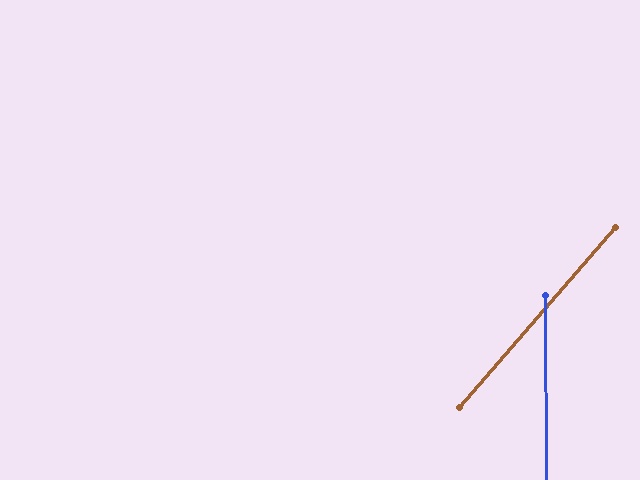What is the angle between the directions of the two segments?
Approximately 42 degrees.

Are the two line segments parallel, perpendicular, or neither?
Neither parallel nor perpendicular — they differ by about 42°.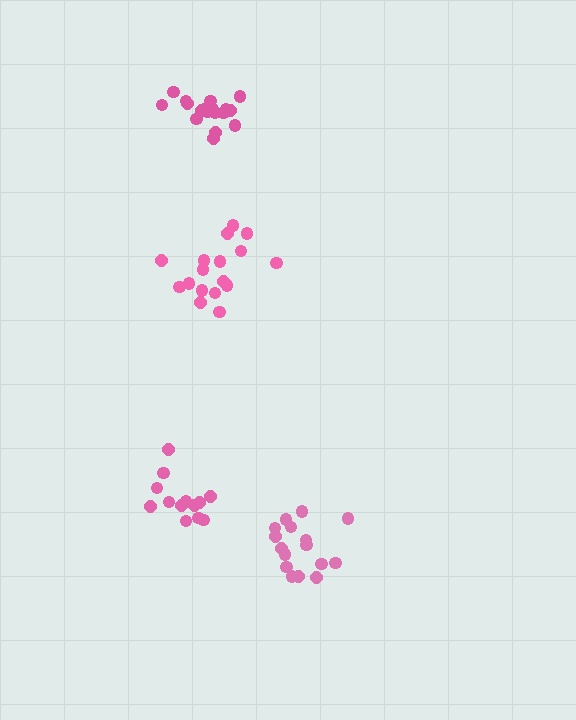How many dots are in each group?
Group 1: 13 dots, Group 2: 19 dots, Group 3: 16 dots, Group 4: 17 dots (65 total).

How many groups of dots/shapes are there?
There are 4 groups.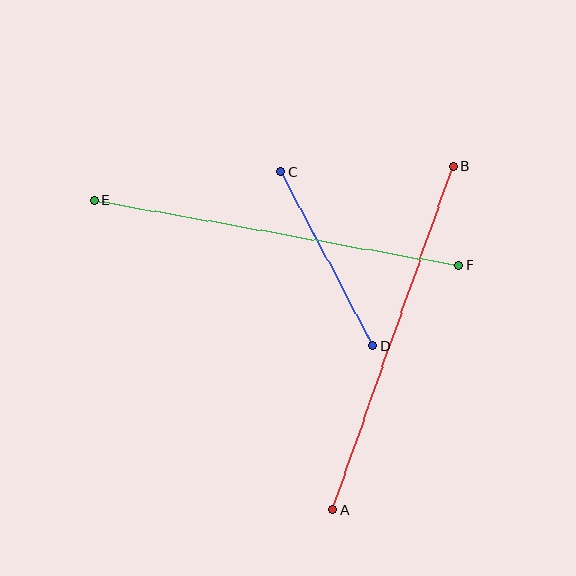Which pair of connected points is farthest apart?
Points E and F are farthest apart.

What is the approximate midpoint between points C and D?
The midpoint is at approximately (326, 259) pixels.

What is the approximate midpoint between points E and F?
The midpoint is at approximately (276, 233) pixels.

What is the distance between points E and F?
The distance is approximately 370 pixels.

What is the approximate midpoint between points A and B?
The midpoint is at approximately (393, 338) pixels.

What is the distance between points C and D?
The distance is approximately 197 pixels.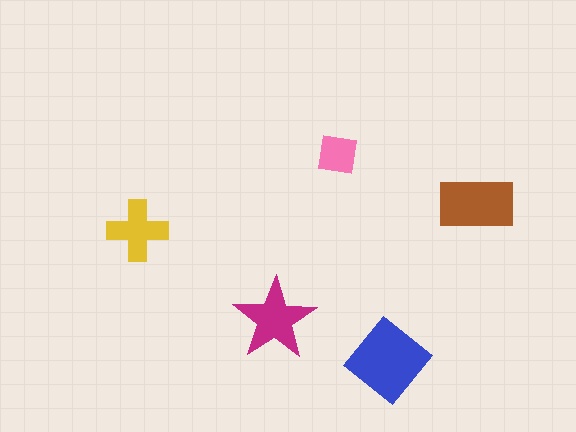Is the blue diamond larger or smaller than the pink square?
Larger.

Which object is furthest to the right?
The brown rectangle is rightmost.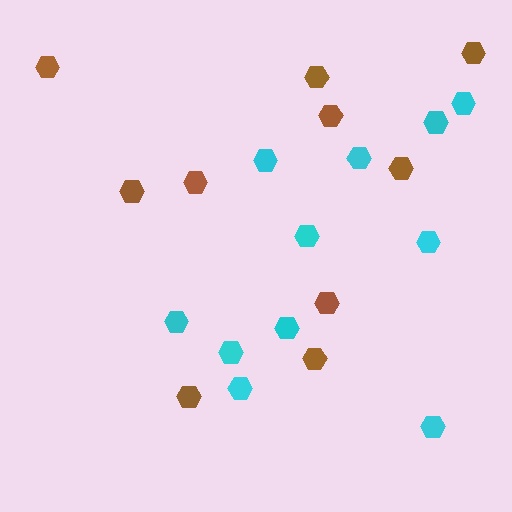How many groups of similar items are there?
There are 2 groups: one group of cyan hexagons (11) and one group of brown hexagons (10).